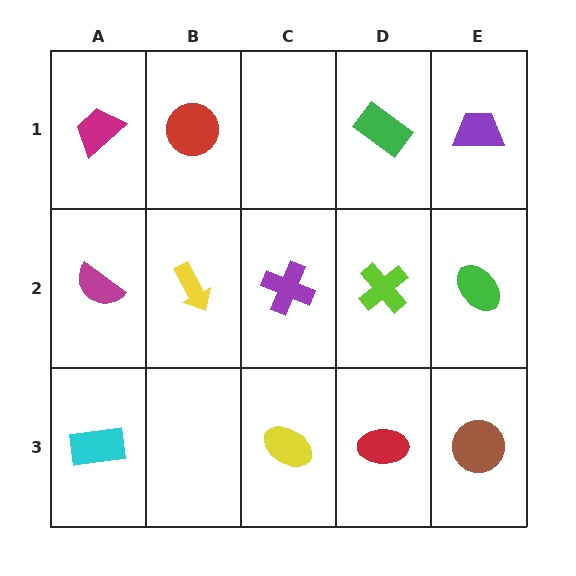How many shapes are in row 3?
4 shapes.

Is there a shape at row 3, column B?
No, that cell is empty.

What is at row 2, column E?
A green ellipse.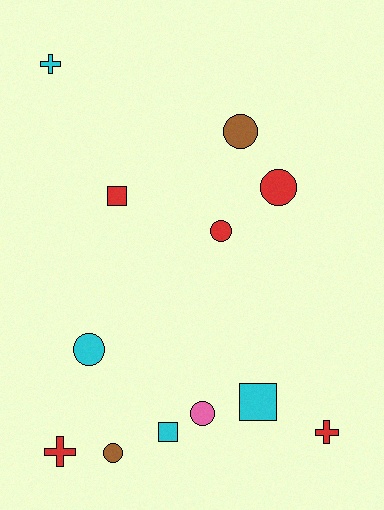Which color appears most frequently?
Red, with 5 objects.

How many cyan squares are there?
There are 2 cyan squares.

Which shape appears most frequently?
Circle, with 6 objects.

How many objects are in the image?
There are 12 objects.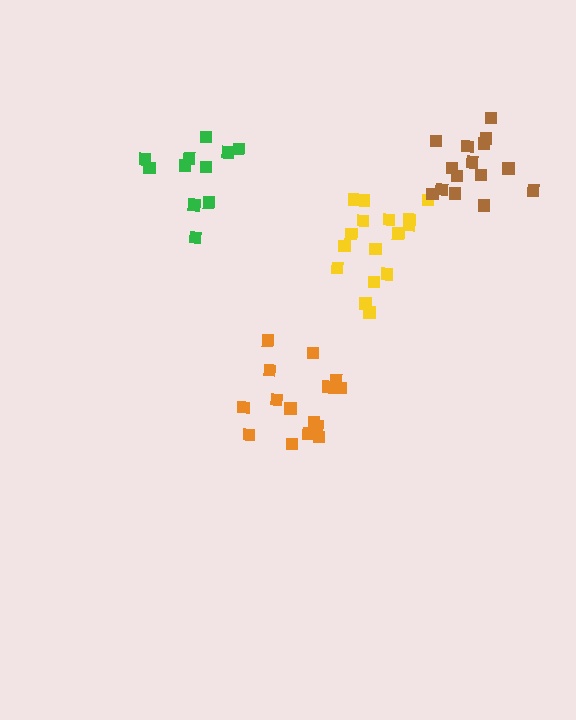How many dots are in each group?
Group 1: 15 dots, Group 2: 16 dots, Group 3: 11 dots, Group 4: 15 dots (57 total).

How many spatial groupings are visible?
There are 4 spatial groupings.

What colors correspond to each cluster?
The clusters are colored: orange, yellow, green, brown.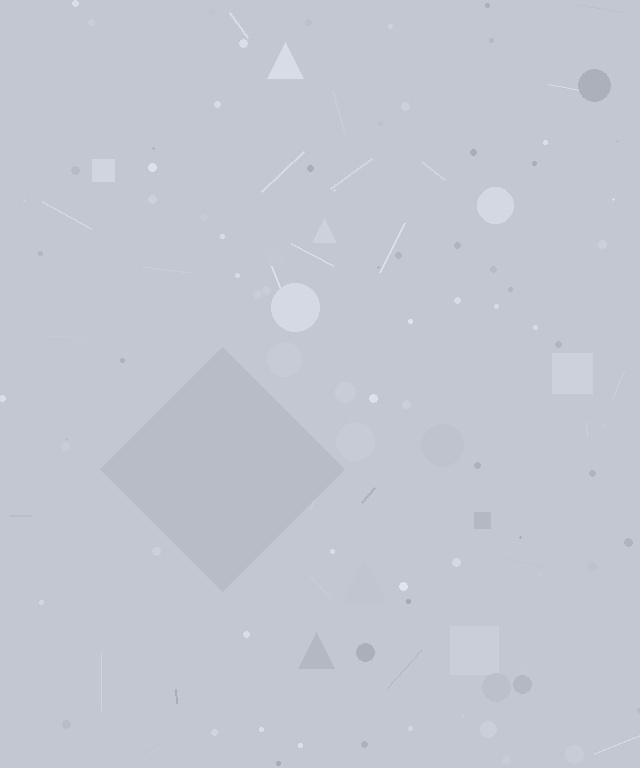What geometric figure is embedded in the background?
A diamond is embedded in the background.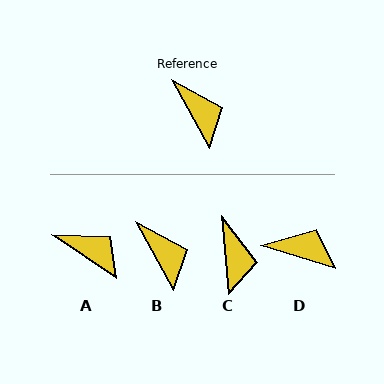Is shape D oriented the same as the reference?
No, it is off by about 44 degrees.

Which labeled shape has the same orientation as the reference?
B.